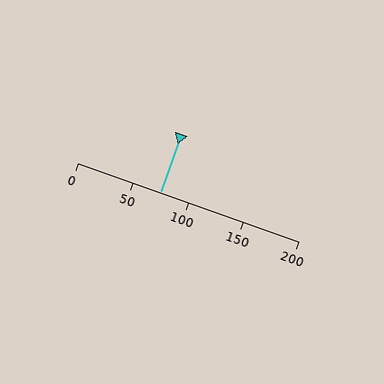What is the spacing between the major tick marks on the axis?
The major ticks are spaced 50 apart.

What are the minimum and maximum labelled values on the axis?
The axis runs from 0 to 200.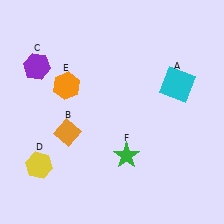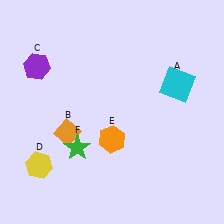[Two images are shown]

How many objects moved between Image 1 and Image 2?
2 objects moved between the two images.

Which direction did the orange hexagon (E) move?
The orange hexagon (E) moved down.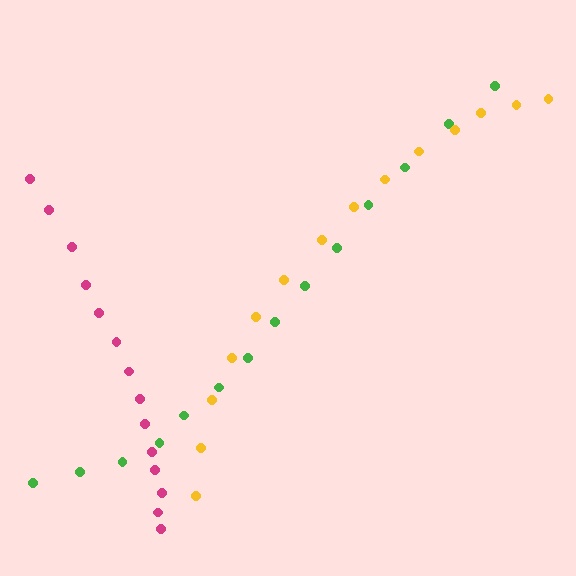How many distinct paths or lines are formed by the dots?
There are 3 distinct paths.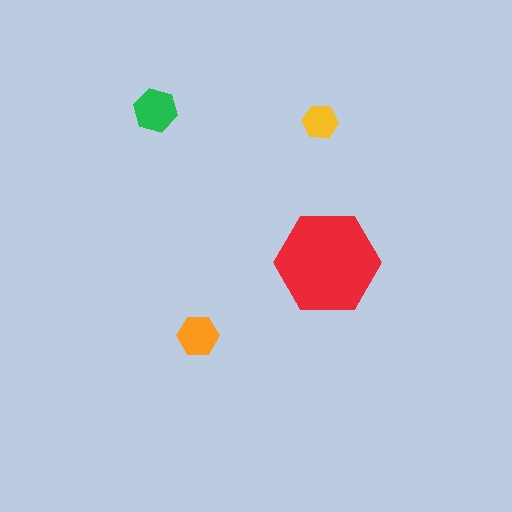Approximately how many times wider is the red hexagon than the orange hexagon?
About 2.5 times wider.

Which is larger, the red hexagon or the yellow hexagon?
The red one.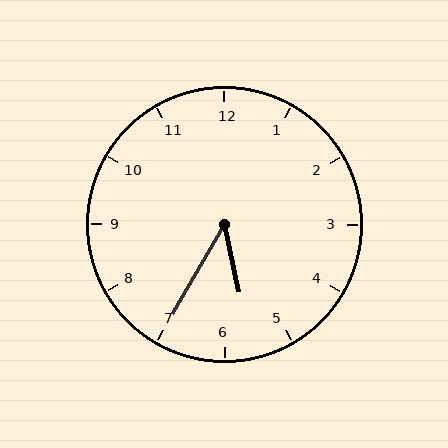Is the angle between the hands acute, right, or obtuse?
It is acute.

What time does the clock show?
5:35.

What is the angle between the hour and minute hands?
Approximately 42 degrees.